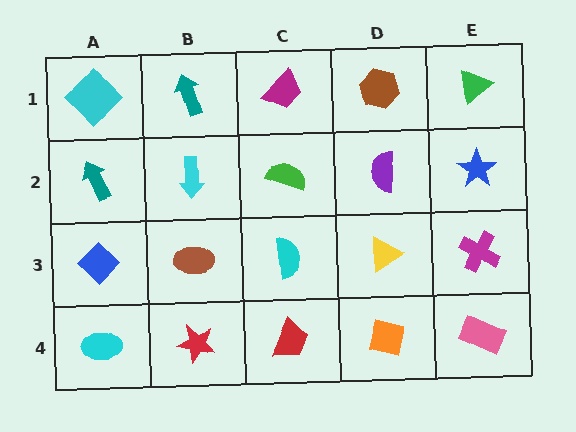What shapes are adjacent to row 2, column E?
A green triangle (row 1, column E), a magenta cross (row 3, column E), a purple semicircle (row 2, column D).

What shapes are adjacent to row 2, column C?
A magenta trapezoid (row 1, column C), a cyan semicircle (row 3, column C), a cyan arrow (row 2, column B), a purple semicircle (row 2, column D).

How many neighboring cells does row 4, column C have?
3.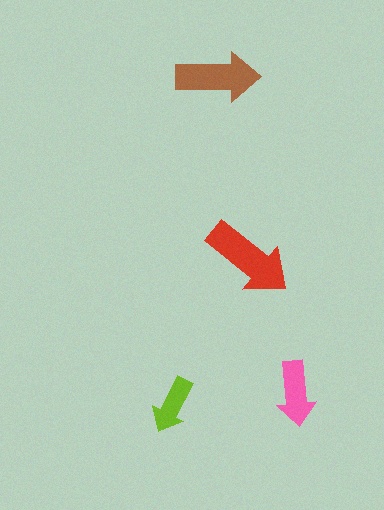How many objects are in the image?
There are 4 objects in the image.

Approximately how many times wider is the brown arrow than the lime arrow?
About 1.5 times wider.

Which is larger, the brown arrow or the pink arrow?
The brown one.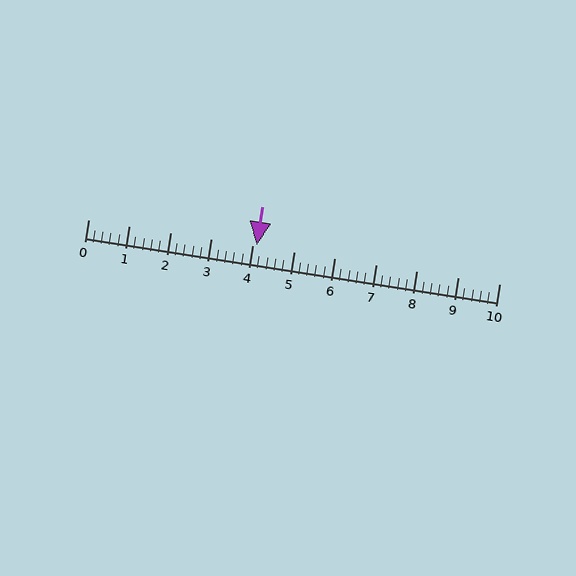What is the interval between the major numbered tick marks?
The major tick marks are spaced 1 units apart.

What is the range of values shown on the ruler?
The ruler shows values from 0 to 10.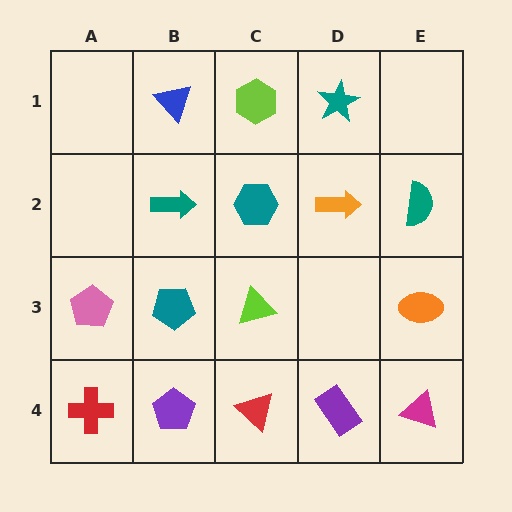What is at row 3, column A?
A pink pentagon.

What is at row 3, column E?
An orange ellipse.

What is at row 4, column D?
A purple rectangle.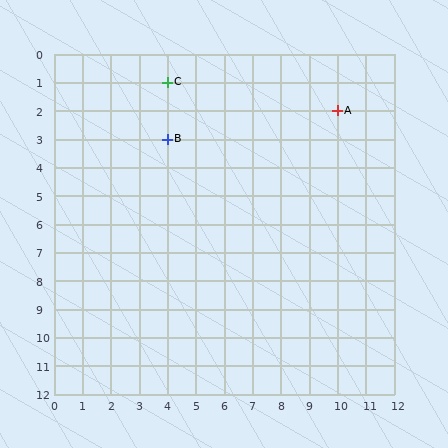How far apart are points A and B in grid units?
Points A and B are 6 columns and 1 row apart (about 6.1 grid units diagonally).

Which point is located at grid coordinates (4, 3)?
Point B is at (4, 3).